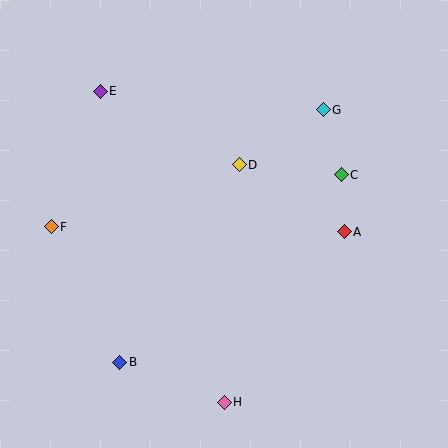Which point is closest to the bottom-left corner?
Point B is closest to the bottom-left corner.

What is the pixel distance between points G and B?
The distance between G and B is 324 pixels.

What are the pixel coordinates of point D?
Point D is at (239, 165).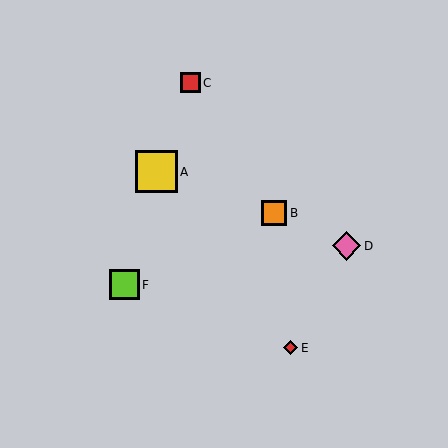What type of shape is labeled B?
Shape B is an orange square.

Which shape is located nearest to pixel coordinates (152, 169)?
The yellow square (labeled A) at (156, 172) is nearest to that location.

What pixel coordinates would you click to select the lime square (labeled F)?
Click at (124, 285) to select the lime square F.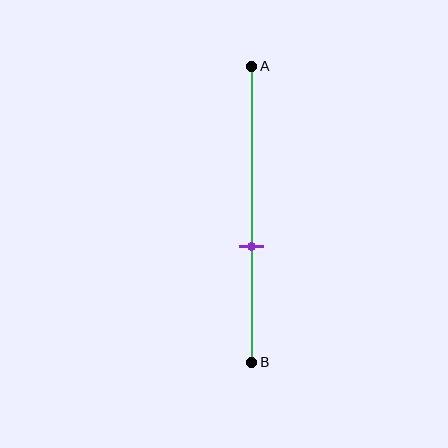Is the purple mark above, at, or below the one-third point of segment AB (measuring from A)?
The purple mark is below the one-third point of segment AB.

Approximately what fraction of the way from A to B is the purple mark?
The purple mark is approximately 60% of the way from A to B.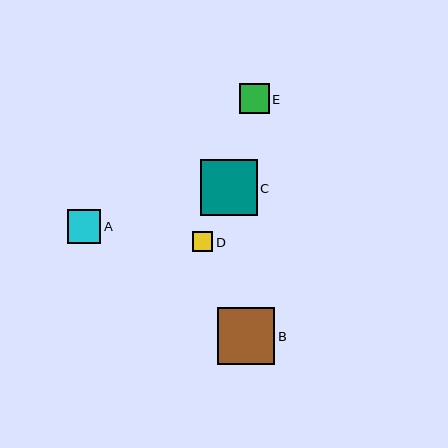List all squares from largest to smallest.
From largest to smallest: B, C, A, E, D.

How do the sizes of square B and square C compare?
Square B and square C are approximately the same size.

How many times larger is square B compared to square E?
Square B is approximately 1.9 times the size of square E.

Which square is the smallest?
Square D is the smallest with a size of approximately 20 pixels.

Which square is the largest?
Square B is the largest with a size of approximately 57 pixels.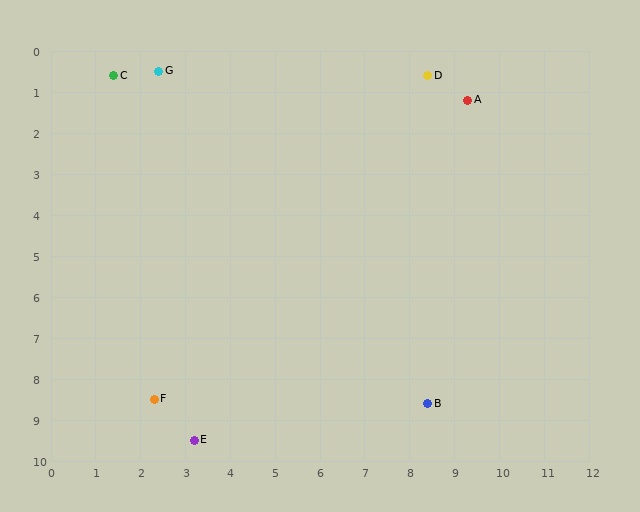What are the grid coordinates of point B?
Point B is at approximately (8.4, 8.6).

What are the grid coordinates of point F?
Point F is at approximately (2.3, 8.5).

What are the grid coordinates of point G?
Point G is at approximately (2.4, 0.5).